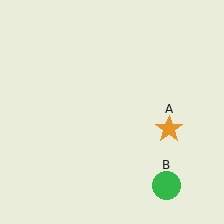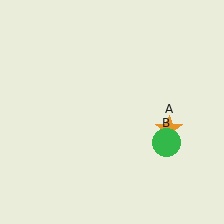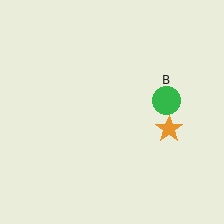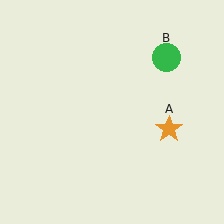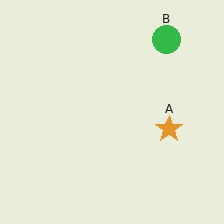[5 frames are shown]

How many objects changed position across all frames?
1 object changed position: green circle (object B).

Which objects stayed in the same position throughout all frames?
Orange star (object A) remained stationary.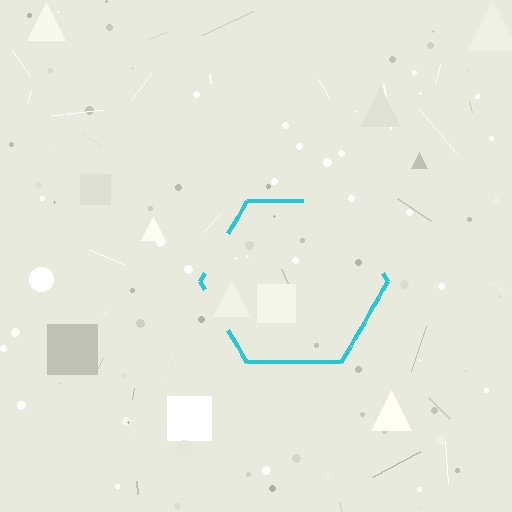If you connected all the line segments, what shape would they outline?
They would outline a hexagon.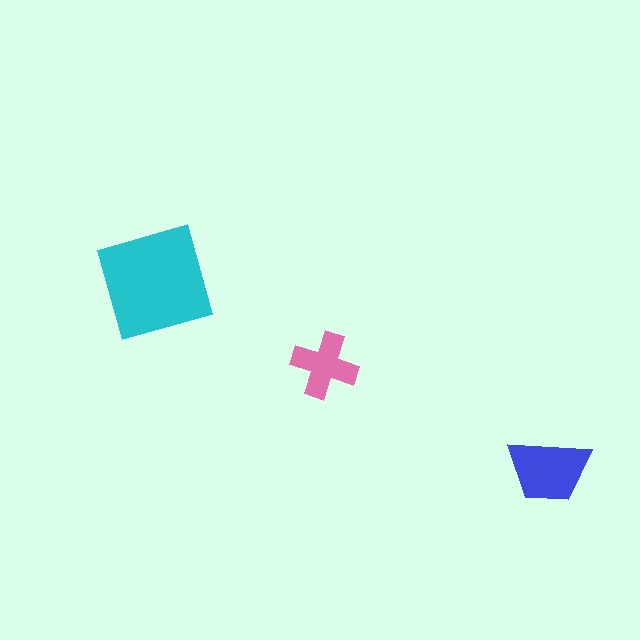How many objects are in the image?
There are 3 objects in the image.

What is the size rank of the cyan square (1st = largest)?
1st.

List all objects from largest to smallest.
The cyan square, the blue trapezoid, the pink cross.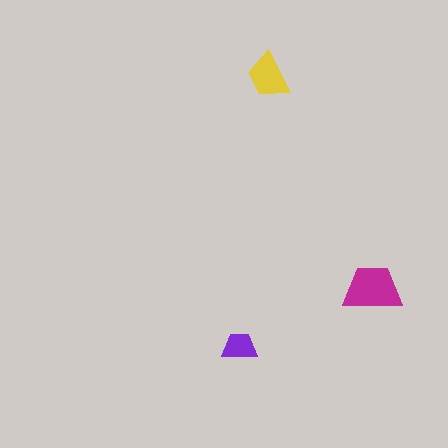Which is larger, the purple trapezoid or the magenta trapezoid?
The magenta one.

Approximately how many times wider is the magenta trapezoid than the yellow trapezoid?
About 1.5 times wider.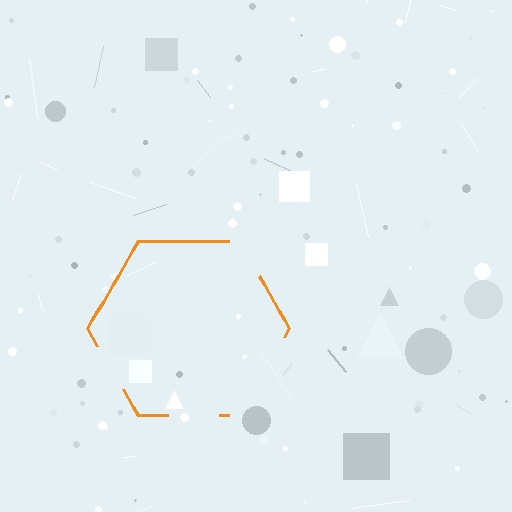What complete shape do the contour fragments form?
The contour fragments form a hexagon.